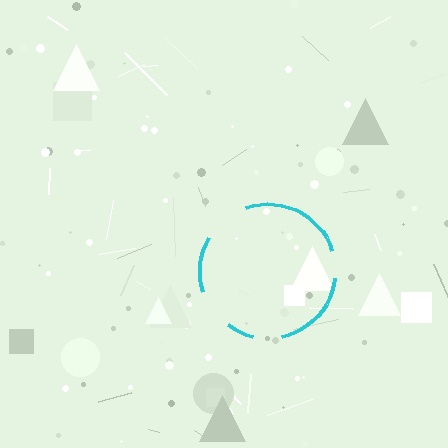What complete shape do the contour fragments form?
The contour fragments form a circle.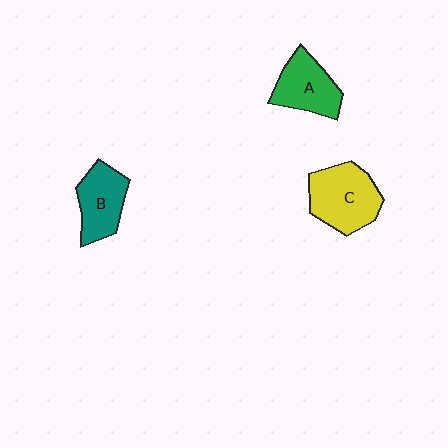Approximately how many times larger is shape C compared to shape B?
Approximately 1.3 times.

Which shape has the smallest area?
Shape B (teal).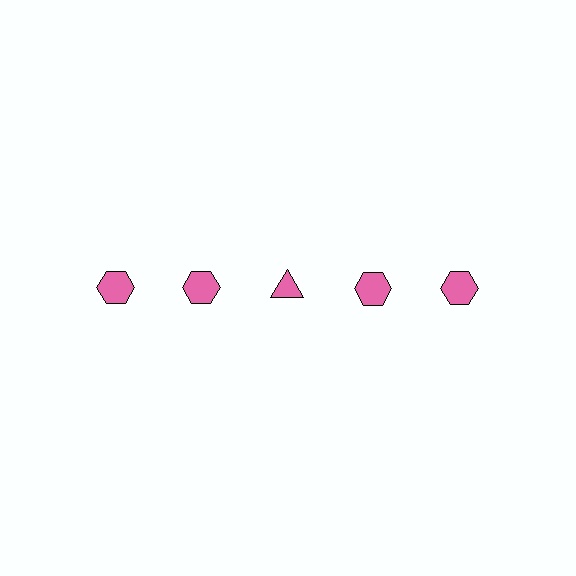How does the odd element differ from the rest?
It has a different shape: triangle instead of hexagon.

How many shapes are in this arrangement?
There are 5 shapes arranged in a grid pattern.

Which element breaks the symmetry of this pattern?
The pink triangle in the top row, center column breaks the symmetry. All other shapes are pink hexagons.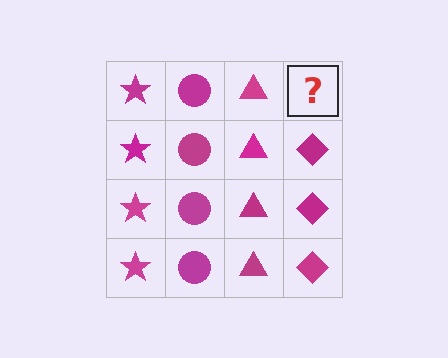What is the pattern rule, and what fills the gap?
The rule is that each column has a consistent shape. The gap should be filled with a magenta diamond.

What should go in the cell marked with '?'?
The missing cell should contain a magenta diamond.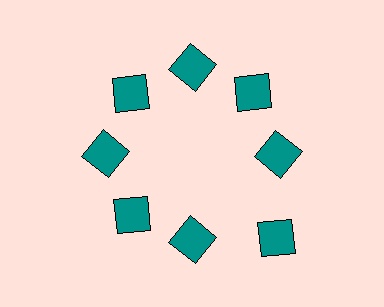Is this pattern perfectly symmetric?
No. The 8 teal squares are arranged in a ring, but one element near the 4 o'clock position is pushed outward from the center, breaking the 8-fold rotational symmetry.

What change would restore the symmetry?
The symmetry would be restored by moving it inward, back onto the ring so that all 8 squares sit at equal angles and equal distance from the center.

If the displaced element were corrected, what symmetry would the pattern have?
It would have 8-fold rotational symmetry — the pattern would map onto itself every 45 degrees.